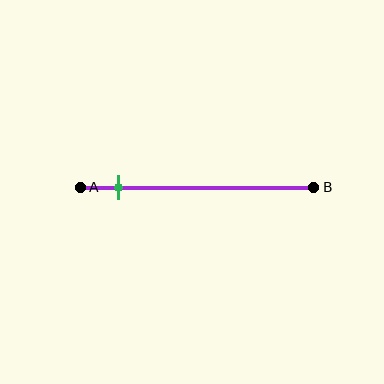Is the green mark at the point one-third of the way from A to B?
No, the mark is at about 15% from A, not at the 33% one-third point.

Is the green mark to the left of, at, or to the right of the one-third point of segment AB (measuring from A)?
The green mark is to the left of the one-third point of segment AB.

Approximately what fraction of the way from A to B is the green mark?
The green mark is approximately 15% of the way from A to B.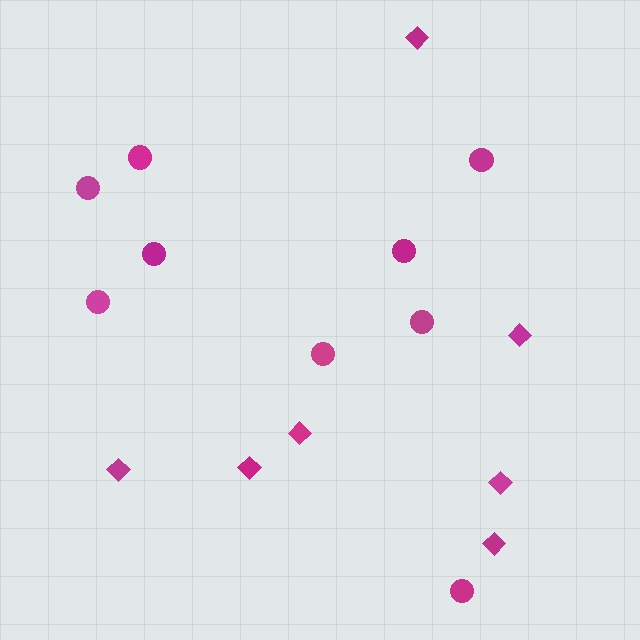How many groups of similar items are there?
There are 2 groups: one group of diamonds (7) and one group of circles (9).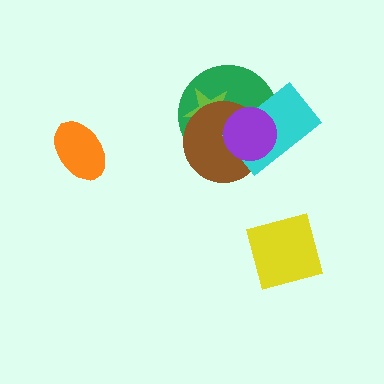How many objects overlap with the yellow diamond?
0 objects overlap with the yellow diamond.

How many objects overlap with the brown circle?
4 objects overlap with the brown circle.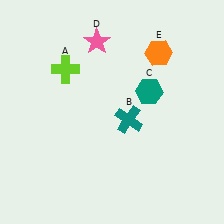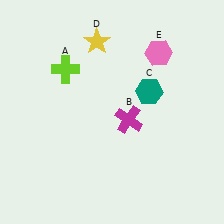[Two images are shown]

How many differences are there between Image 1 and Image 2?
There are 3 differences between the two images.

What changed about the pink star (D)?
In Image 1, D is pink. In Image 2, it changed to yellow.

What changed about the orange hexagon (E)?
In Image 1, E is orange. In Image 2, it changed to pink.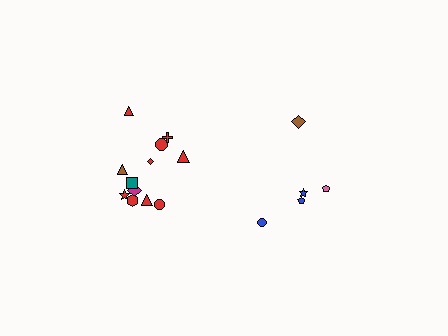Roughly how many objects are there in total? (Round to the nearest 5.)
Roughly 15 objects in total.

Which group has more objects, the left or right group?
The left group.